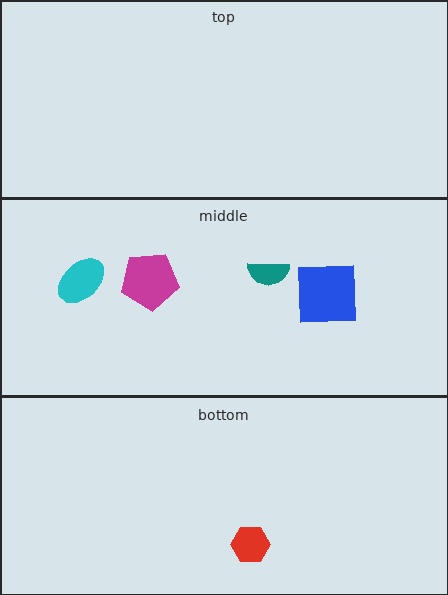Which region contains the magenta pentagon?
The middle region.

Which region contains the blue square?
The middle region.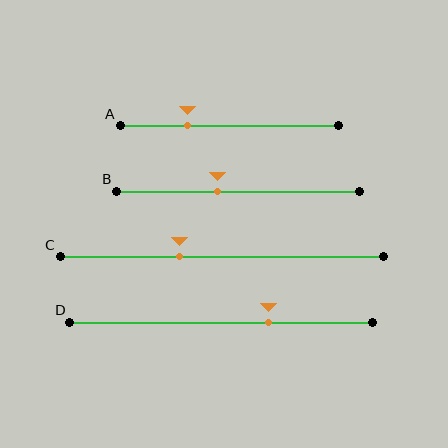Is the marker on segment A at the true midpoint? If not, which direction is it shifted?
No, the marker on segment A is shifted to the left by about 19% of the segment length.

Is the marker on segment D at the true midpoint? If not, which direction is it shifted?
No, the marker on segment D is shifted to the right by about 16% of the segment length.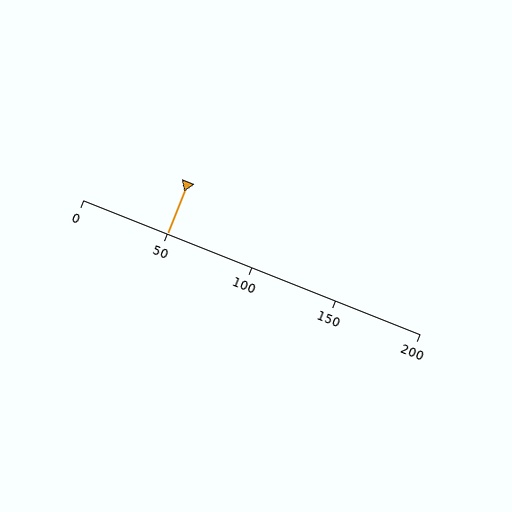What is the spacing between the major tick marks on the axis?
The major ticks are spaced 50 apart.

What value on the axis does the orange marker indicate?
The marker indicates approximately 50.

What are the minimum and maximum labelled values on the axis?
The axis runs from 0 to 200.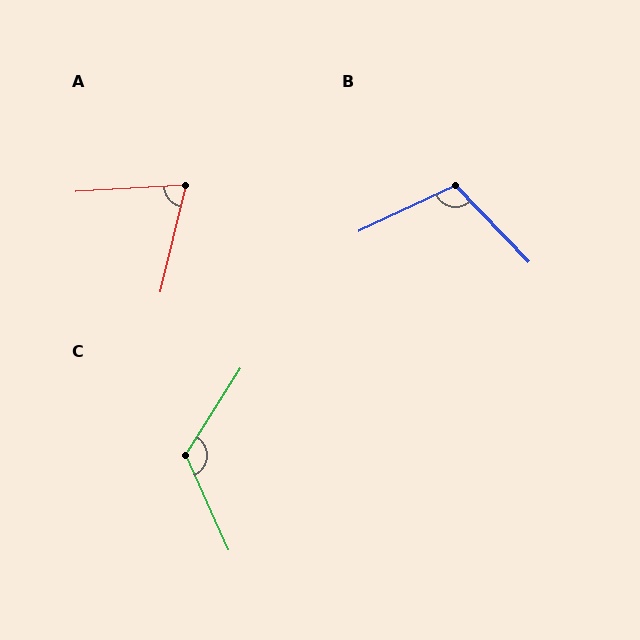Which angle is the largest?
C, at approximately 124 degrees.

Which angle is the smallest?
A, at approximately 73 degrees.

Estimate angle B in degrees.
Approximately 109 degrees.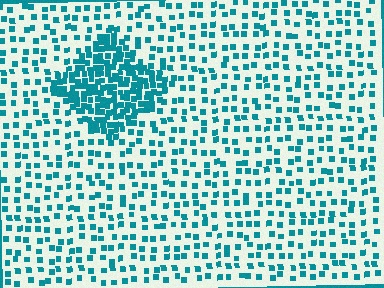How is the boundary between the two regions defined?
The boundary is defined by a change in element density (approximately 2.8x ratio). All elements are the same color, size, and shape.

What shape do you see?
I see a diamond.